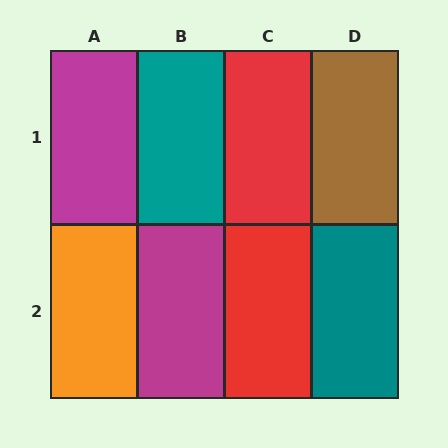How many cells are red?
2 cells are red.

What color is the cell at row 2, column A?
Orange.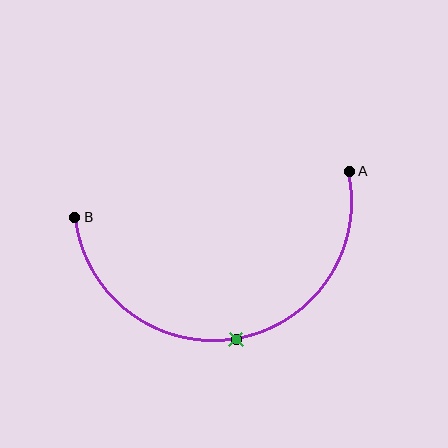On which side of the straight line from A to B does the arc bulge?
The arc bulges below the straight line connecting A and B.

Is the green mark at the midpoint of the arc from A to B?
Yes. The green mark lies on the arc at equal arc-length from both A and B — it is the arc midpoint.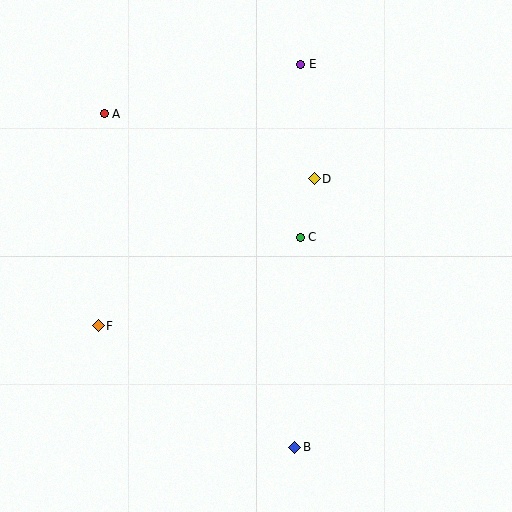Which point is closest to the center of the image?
Point C at (300, 237) is closest to the center.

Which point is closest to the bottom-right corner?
Point B is closest to the bottom-right corner.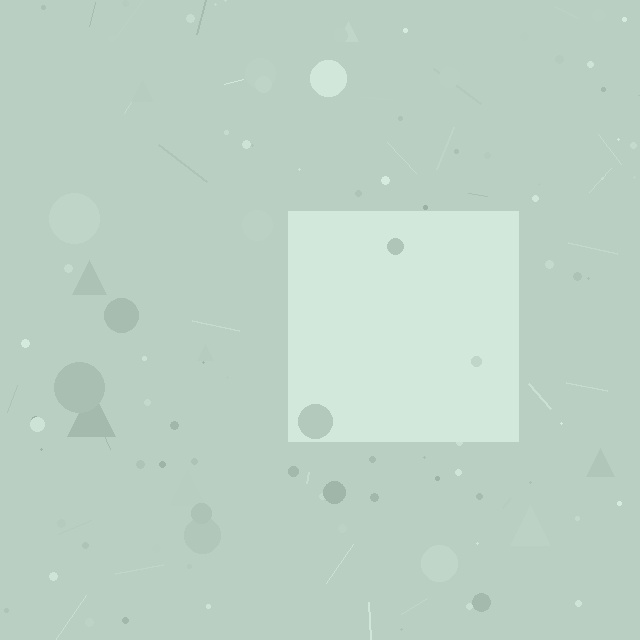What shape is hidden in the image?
A square is hidden in the image.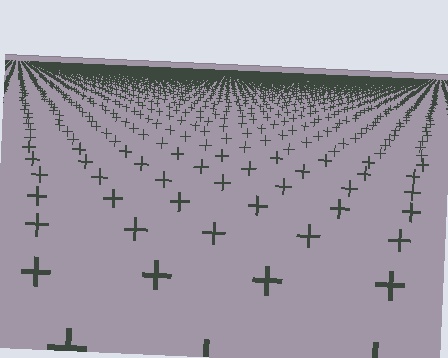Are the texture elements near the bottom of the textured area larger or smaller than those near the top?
Larger. Near the bottom, elements are closer to the viewer and appear at a bigger on-screen size.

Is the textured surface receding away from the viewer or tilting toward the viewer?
The surface is receding away from the viewer. Texture elements get smaller and denser toward the top.